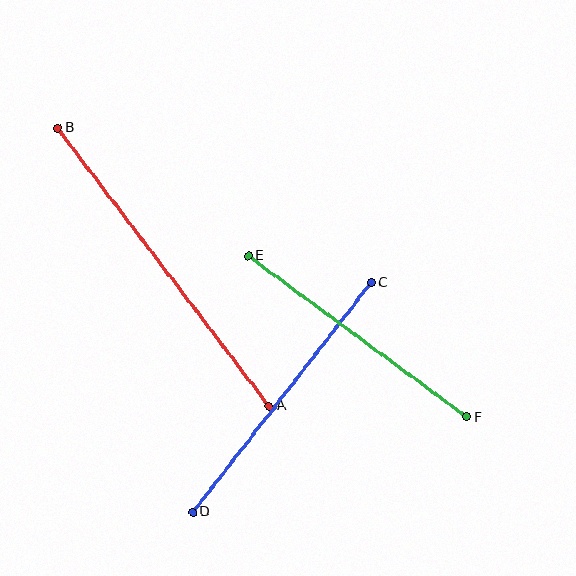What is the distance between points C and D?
The distance is approximately 291 pixels.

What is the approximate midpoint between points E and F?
The midpoint is at approximately (357, 336) pixels.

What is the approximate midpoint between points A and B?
The midpoint is at approximately (163, 267) pixels.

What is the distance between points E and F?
The distance is approximately 272 pixels.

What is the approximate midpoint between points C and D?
The midpoint is at approximately (282, 397) pixels.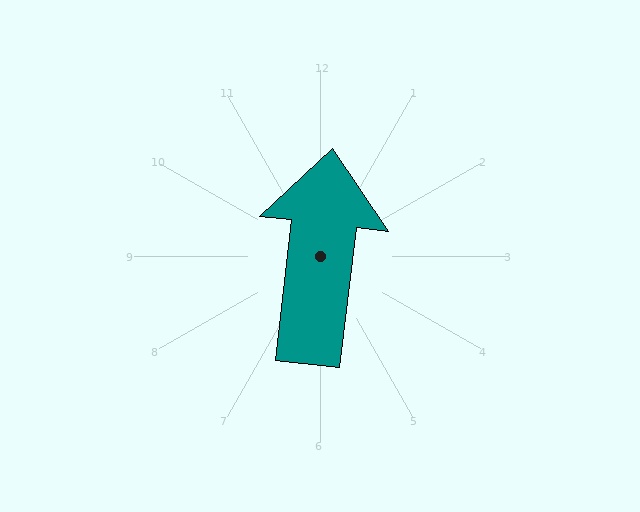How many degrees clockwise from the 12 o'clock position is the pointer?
Approximately 7 degrees.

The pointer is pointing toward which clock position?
Roughly 12 o'clock.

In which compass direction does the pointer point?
North.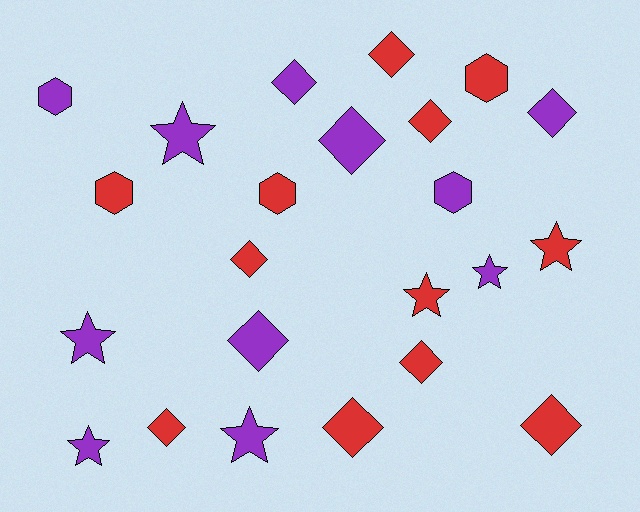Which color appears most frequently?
Red, with 12 objects.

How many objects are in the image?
There are 23 objects.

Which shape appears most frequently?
Diamond, with 11 objects.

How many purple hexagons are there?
There are 2 purple hexagons.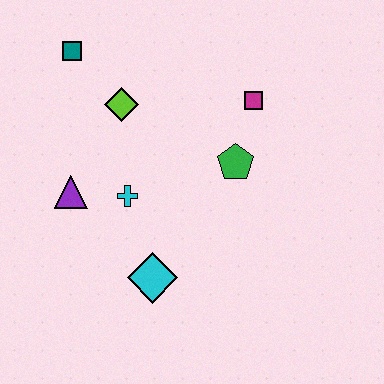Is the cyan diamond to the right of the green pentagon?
No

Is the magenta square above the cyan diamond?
Yes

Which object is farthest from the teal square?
The cyan diamond is farthest from the teal square.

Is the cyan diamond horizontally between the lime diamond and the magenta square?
Yes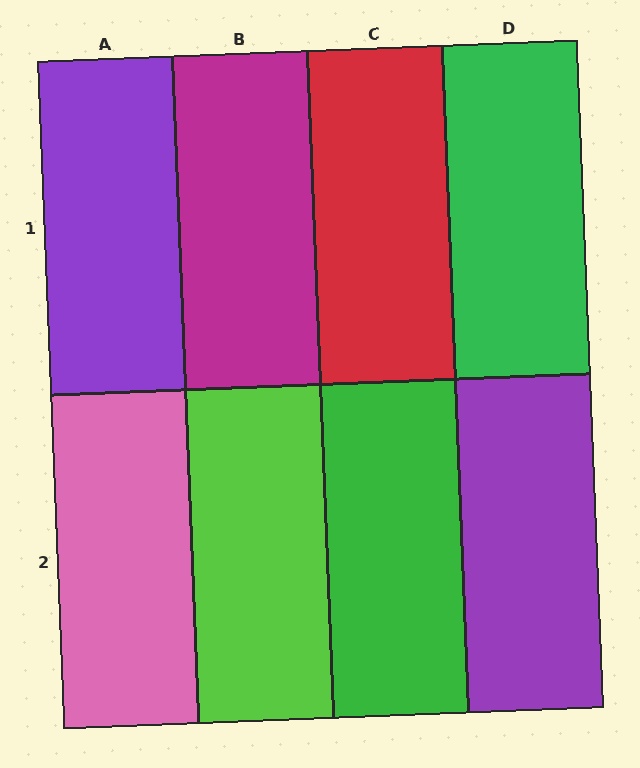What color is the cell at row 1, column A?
Purple.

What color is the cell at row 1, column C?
Red.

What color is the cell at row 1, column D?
Green.